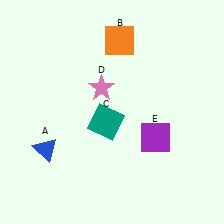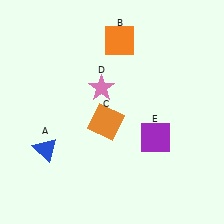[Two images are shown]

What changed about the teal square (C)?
In Image 1, C is teal. In Image 2, it changed to orange.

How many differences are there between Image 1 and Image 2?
There is 1 difference between the two images.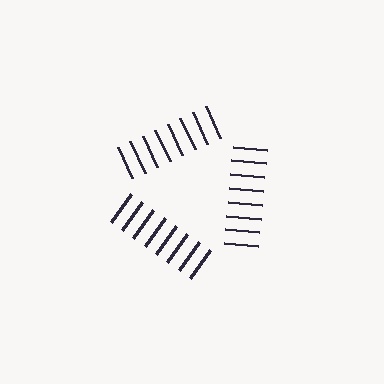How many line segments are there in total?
24 — 8 along each of the 3 edges.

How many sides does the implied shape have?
3 sides — the line-ends trace a triangle.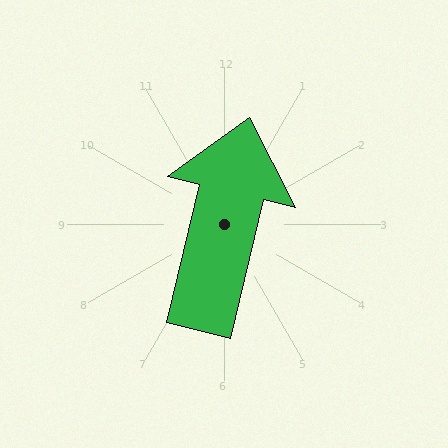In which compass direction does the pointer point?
North.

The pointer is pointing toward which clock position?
Roughly 12 o'clock.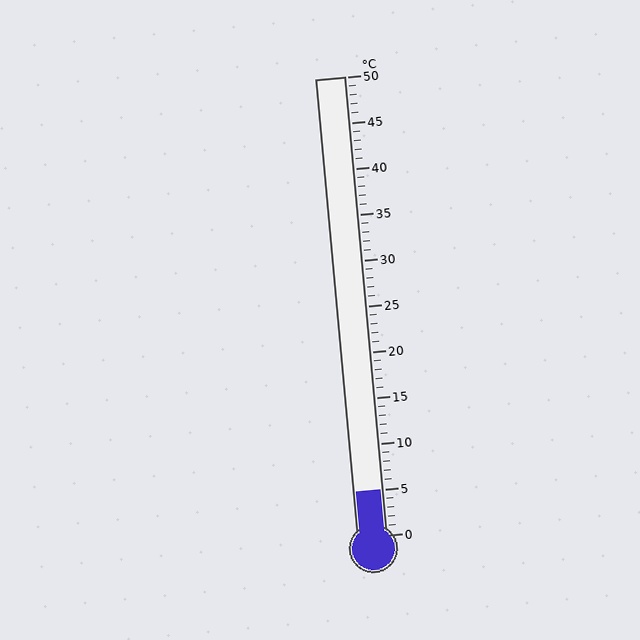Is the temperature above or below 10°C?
The temperature is below 10°C.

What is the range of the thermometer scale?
The thermometer scale ranges from 0°C to 50°C.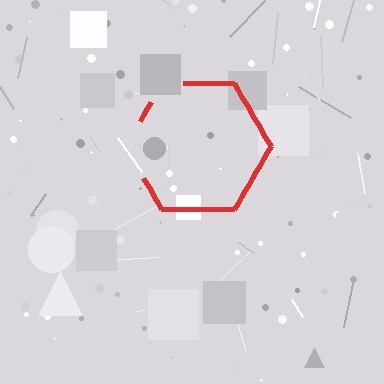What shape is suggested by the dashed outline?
The dashed outline suggests a hexagon.